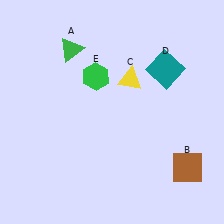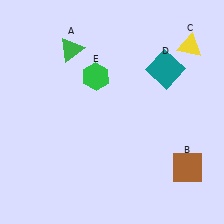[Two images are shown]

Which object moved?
The yellow triangle (C) moved right.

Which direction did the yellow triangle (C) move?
The yellow triangle (C) moved right.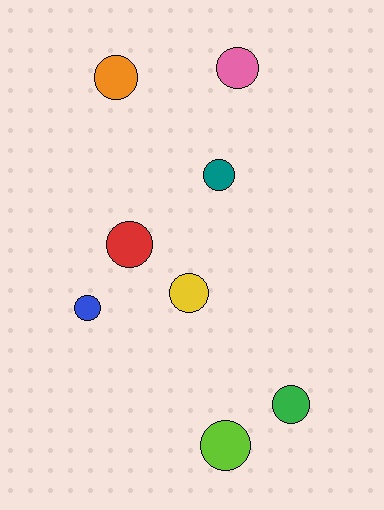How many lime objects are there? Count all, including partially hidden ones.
There is 1 lime object.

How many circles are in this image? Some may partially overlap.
There are 8 circles.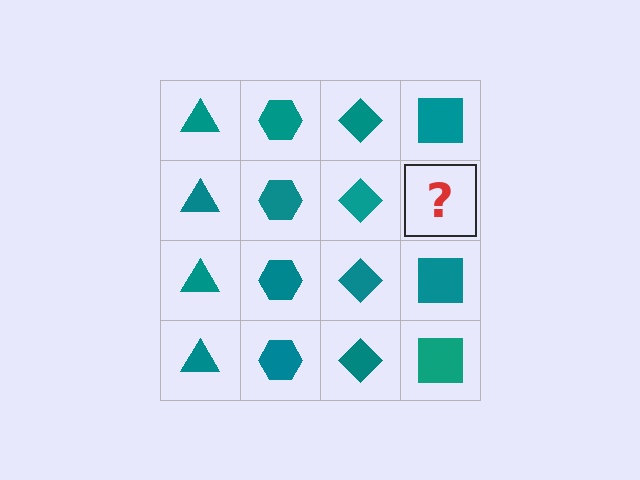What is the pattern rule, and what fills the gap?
The rule is that each column has a consistent shape. The gap should be filled with a teal square.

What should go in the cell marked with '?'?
The missing cell should contain a teal square.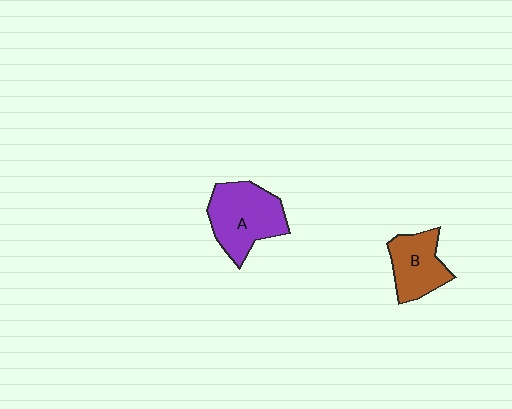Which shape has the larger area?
Shape A (purple).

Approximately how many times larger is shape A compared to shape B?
Approximately 1.4 times.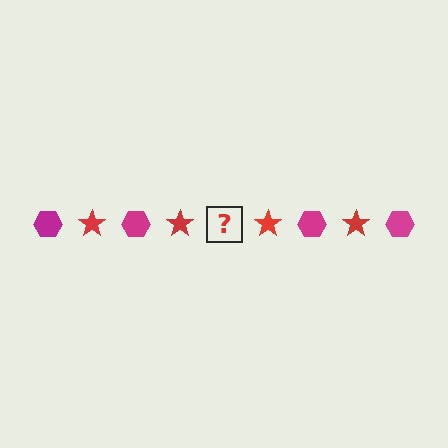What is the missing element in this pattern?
The missing element is a magenta hexagon.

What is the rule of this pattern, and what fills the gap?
The rule is that the pattern alternates between magenta hexagon and red star. The gap should be filled with a magenta hexagon.